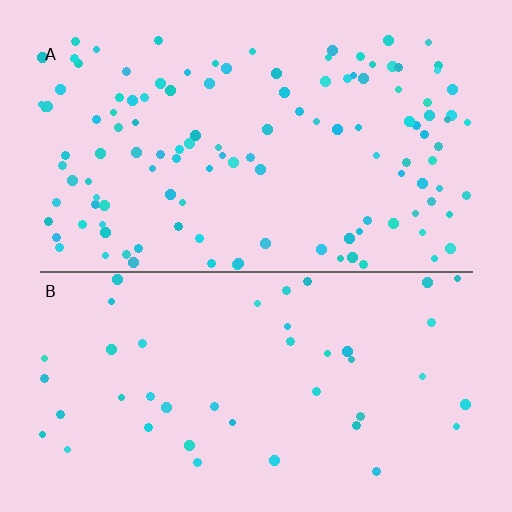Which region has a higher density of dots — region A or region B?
A (the top).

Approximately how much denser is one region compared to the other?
Approximately 2.8× — region A over region B.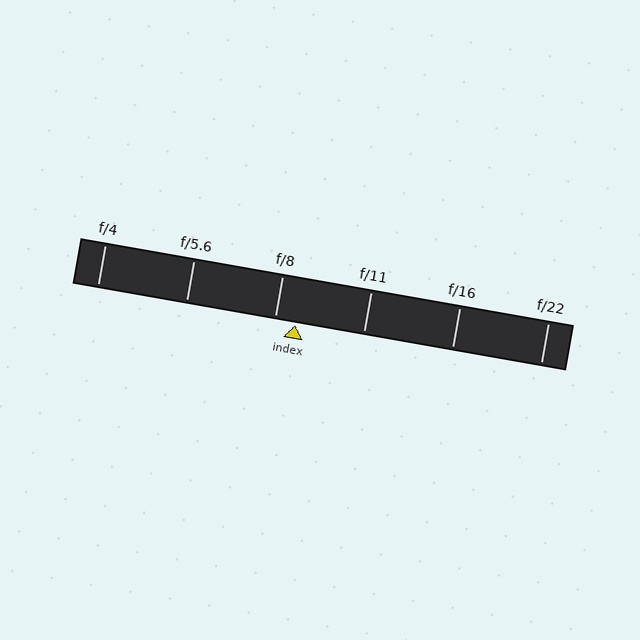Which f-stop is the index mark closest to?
The index mark is closest to f/8.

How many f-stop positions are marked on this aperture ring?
There are 6 f-stop positions marked.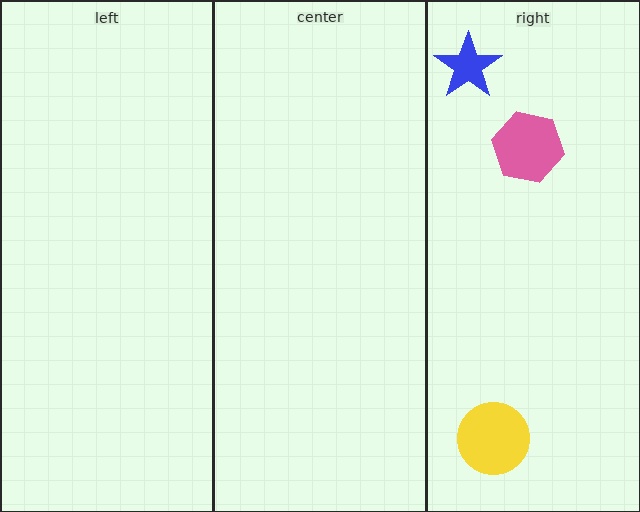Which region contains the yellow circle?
The right region.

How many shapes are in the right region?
3.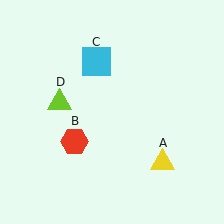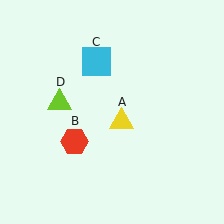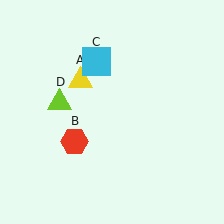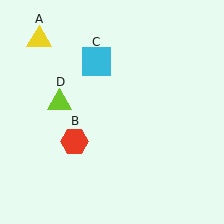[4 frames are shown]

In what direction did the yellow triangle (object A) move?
The yellow triangle (object A) moved up and to the left.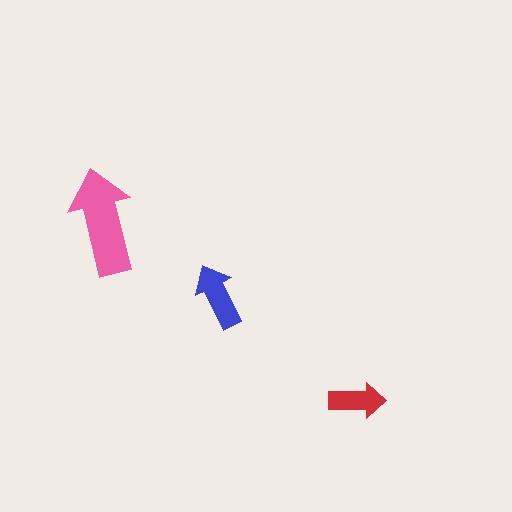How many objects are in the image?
There are 3 objects in the image.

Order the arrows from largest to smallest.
the pink one, the blue one, the red one.